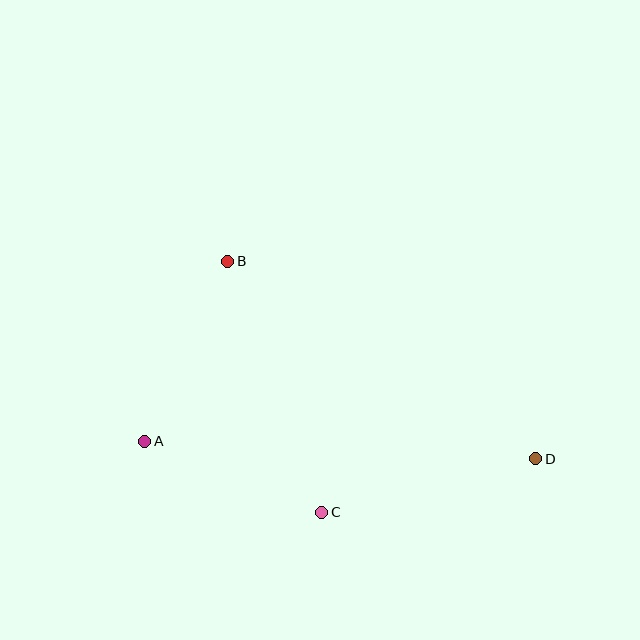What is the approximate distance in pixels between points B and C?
The distance between B and C is approximately 268 pixels.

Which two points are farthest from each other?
Points A and D are farthest from each other.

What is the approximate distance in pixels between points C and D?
The distance between C and D is approximately 221 pixels.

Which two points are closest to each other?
Points A and C are closest to each other.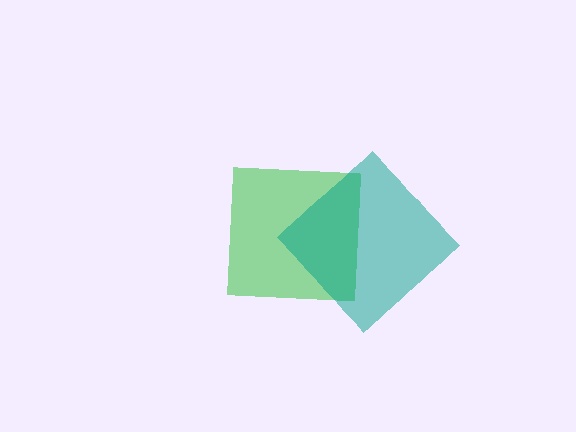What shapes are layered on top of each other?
The layered shapes are: a green square, a teal diamond.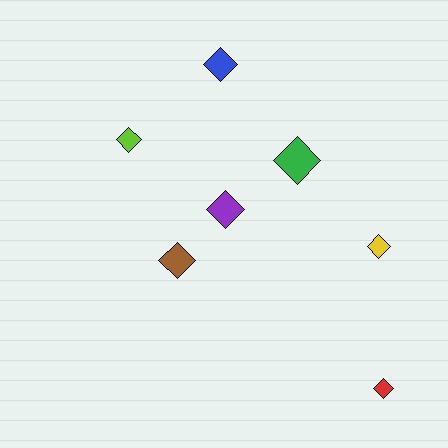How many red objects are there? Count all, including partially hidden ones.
There is 1 red object.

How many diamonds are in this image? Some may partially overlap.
There are 7 diamonds.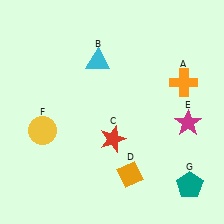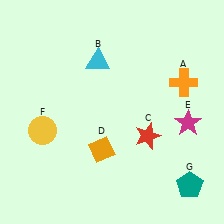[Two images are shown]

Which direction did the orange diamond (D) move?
The orange diamond (D) moved left.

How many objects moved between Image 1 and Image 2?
2 objects moved between the two images.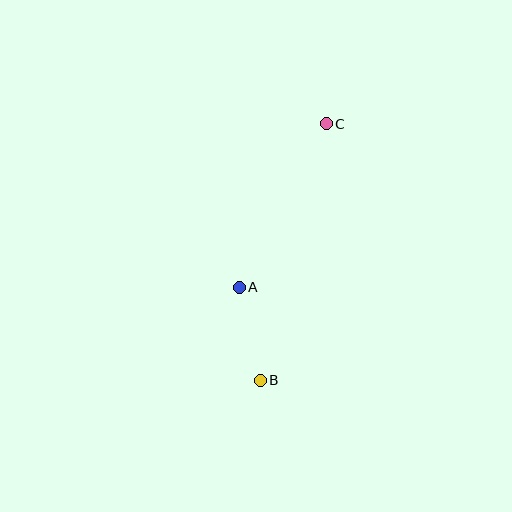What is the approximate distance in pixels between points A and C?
The distance between A and C is approximately 185 pixels.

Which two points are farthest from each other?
Points B and C are farthest from each other.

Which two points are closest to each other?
Points A and B are closest to each other.